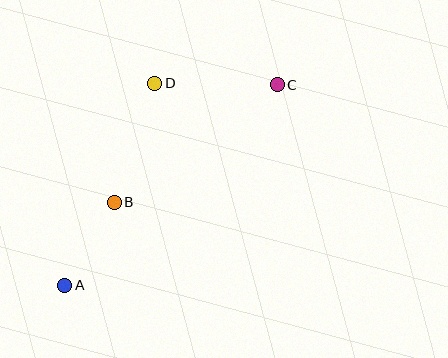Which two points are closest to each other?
Points A and B are closest to each other.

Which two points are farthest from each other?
Points A and C are farthest from each other.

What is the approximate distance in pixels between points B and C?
The distance between B and C is approximately 201 pixels.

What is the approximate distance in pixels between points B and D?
The distance between B and D is approximately 126 pixels.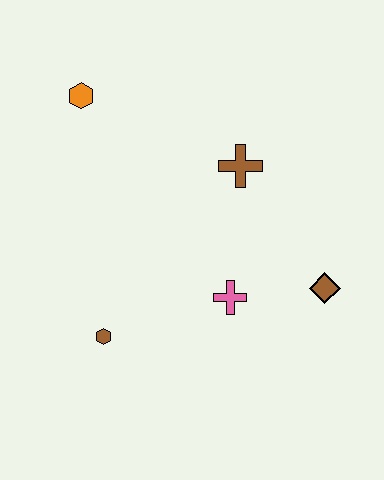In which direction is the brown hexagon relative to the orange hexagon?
The brown hexagon is below the orange hexagon.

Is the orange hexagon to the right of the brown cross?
No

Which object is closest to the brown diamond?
The pink cross is closest to the brown diamond.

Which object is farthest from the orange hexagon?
The brown diamond is farthest from the orange hexagon.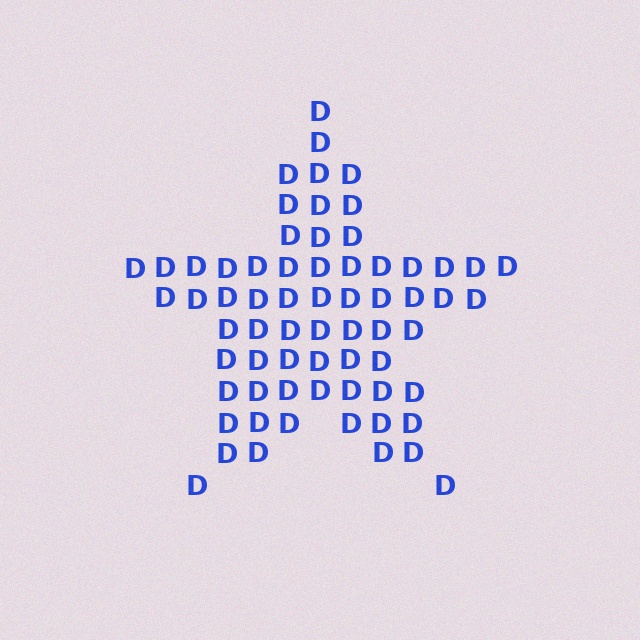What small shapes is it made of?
It is made of small letter D's.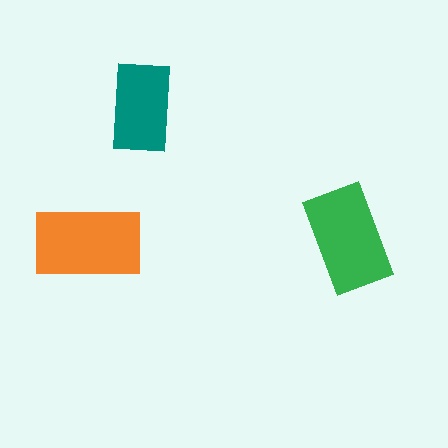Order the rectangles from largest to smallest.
the orange one, the green one, the teal one.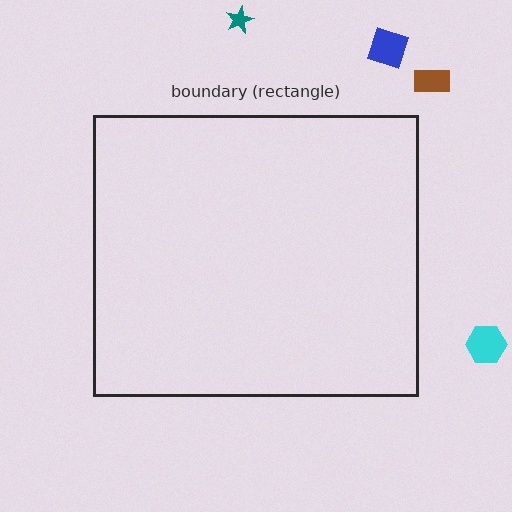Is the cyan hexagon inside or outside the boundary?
Outside.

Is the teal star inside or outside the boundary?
Outside.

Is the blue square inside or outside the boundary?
Outside.